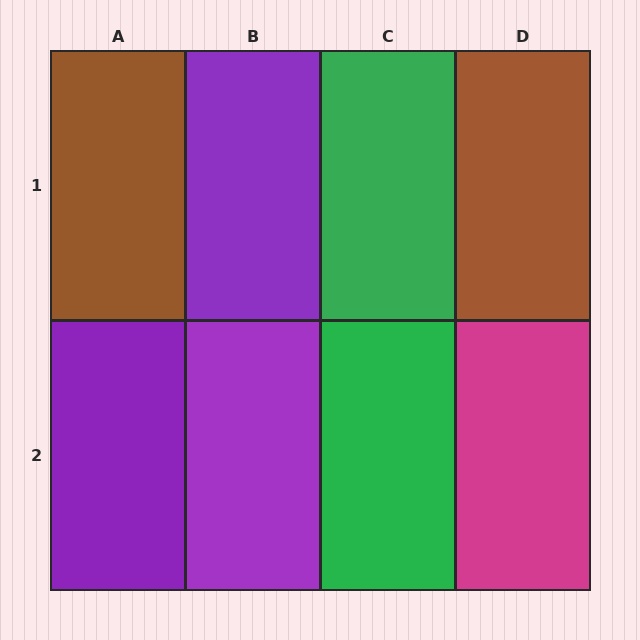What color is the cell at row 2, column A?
Purple.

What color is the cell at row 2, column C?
Green.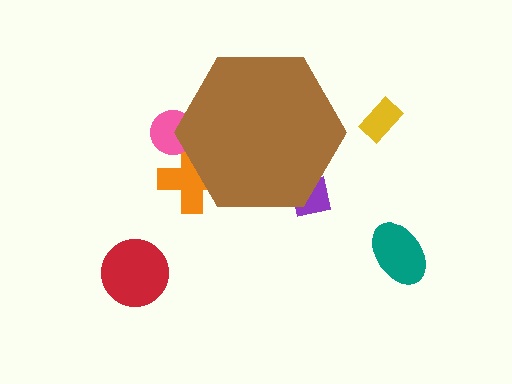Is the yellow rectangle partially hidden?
No, the yellow rectangle is fully visible.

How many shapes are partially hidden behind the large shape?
3 shapes are partially hidden.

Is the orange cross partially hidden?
Yes, the orange cross is partially hidden behind the brown hexagon.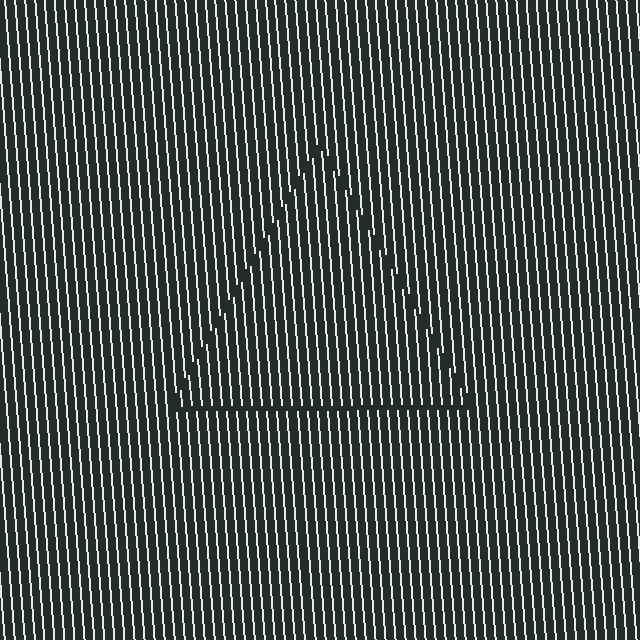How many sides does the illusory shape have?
3 sides — the line-ends trace a triangle.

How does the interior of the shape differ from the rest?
The interior of the shape contains the same grating, shifted by half a period — the contour is defined by the phase discontinuity where line-ends from the inner and outer gratings abut.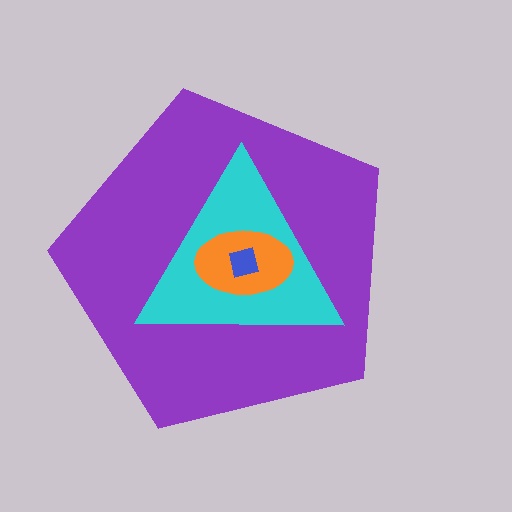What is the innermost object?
The blue square.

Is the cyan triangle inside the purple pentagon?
Yes.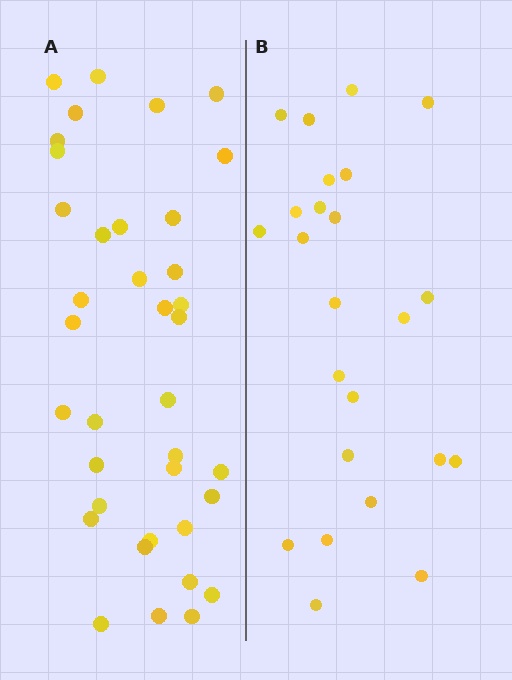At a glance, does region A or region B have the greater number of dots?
Region A (the left region) has more dots.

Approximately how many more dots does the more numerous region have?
Region A has approximately 15 more dots than region B.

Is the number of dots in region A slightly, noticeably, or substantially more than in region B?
Region A has substantially more. The ratio is roughly 1.5 to 1.